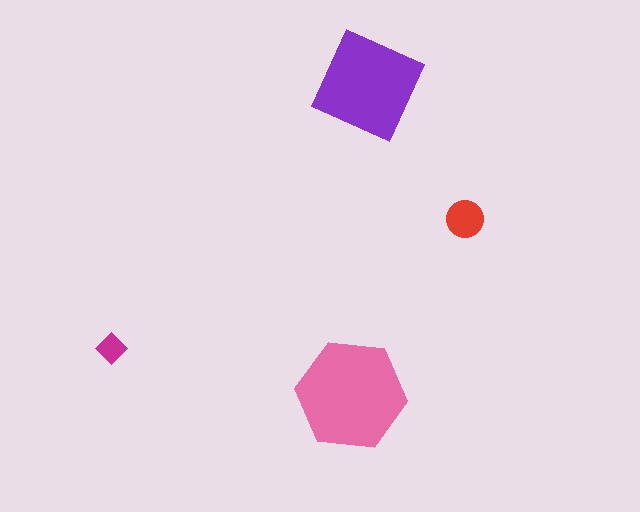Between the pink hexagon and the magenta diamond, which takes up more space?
The pink hexagon.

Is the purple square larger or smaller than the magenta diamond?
Larger.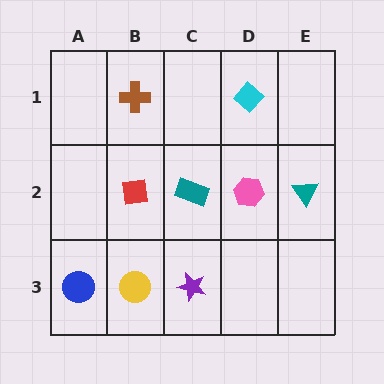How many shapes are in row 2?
4 shapes.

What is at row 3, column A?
A blue circle.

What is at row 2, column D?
A pink hexagon.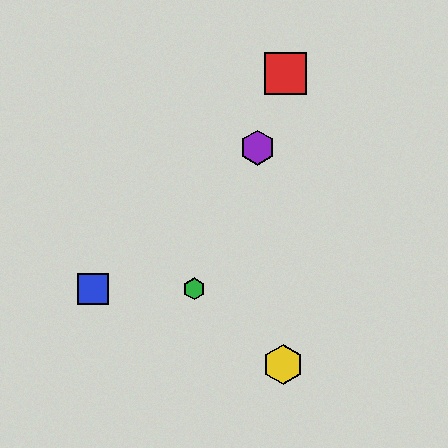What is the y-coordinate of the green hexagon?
The green hexagon is at y≈289.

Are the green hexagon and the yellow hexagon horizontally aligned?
No, the green hexagon is at y≈289 and the yellow hexagon is at y≈365.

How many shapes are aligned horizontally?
2 shapes (the blue square, the green hexagon) are aligned horizontally.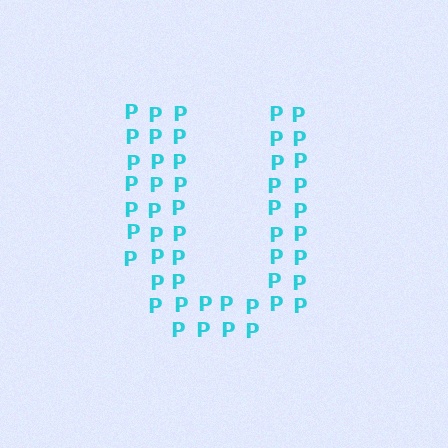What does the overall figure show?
The overall figure shows the letter U.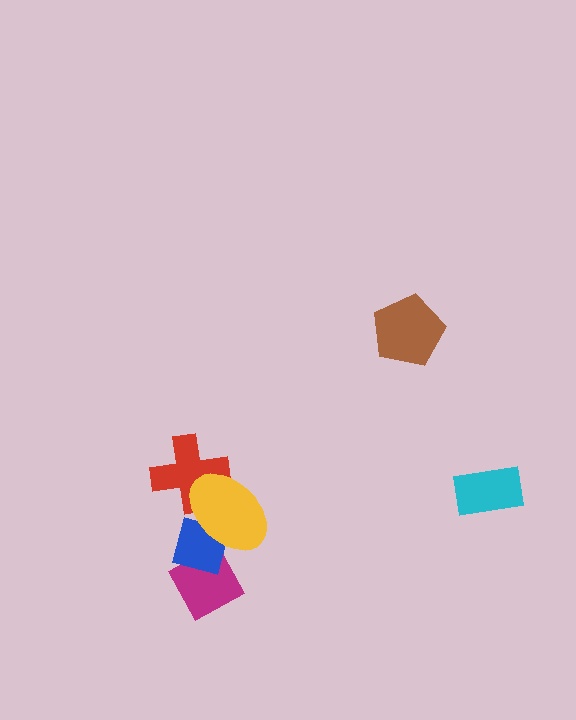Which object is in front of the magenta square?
The blue diamond is in front of the magenta square.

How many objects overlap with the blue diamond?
2 objects overlap with the blue diamond.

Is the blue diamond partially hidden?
Yes, it is partially covered by another shape.